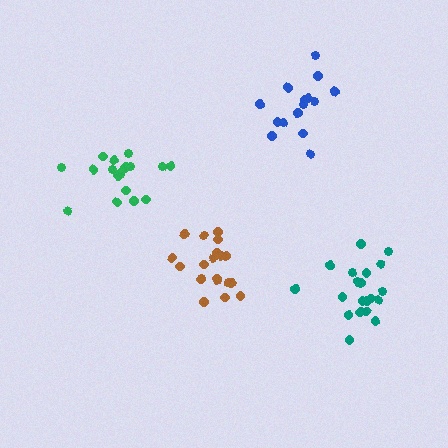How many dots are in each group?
Group 1: 20 dots, Group 2: 15 dots, Group 3: 19 dots, Group 4: 20 dots (74 total).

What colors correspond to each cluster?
The clusters are colored: teal, blue, green, brown.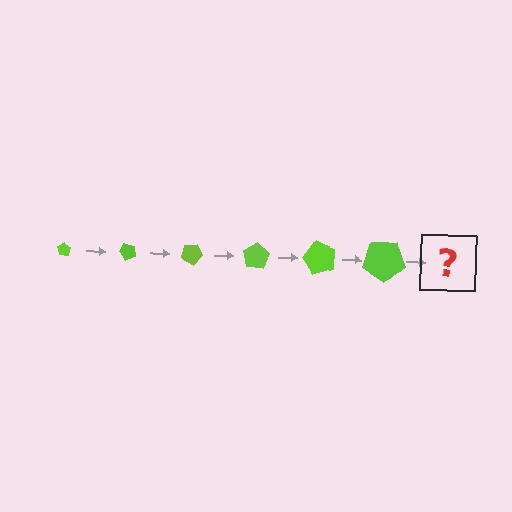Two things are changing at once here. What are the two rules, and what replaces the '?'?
The two rules are that the pentagon grows larger each step and it rotates 50 degrees each step. The '?' should be a pentagon, larger than the previous one and rotated 300 degrees from the start.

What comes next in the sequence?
The next element should be a pentagon, larger than the previous one and rotated 300 degrees from the start.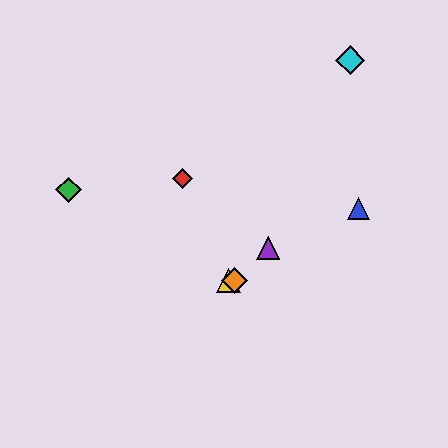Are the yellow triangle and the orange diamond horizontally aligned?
Yes, both are at y≈280.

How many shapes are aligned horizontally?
2 shapes (the yellow triangle, the orange diamond) are aligned horizontally.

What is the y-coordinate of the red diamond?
The red diamond is at y≈179.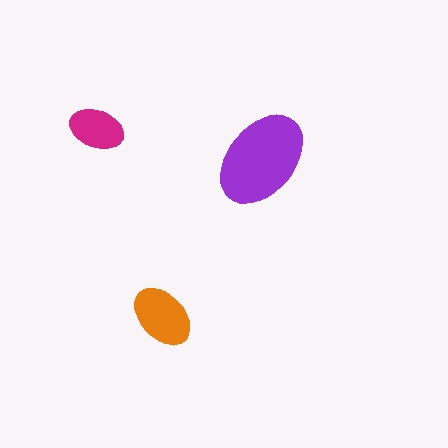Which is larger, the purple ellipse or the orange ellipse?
The purple one.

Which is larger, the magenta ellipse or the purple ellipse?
The purple one.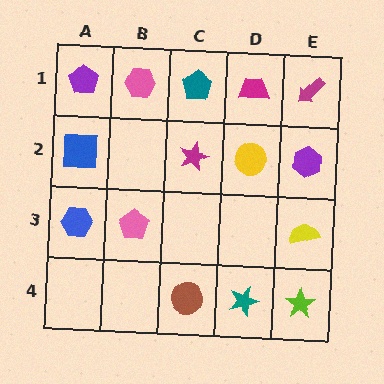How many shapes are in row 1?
5 shapes.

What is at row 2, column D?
A yellow circle.